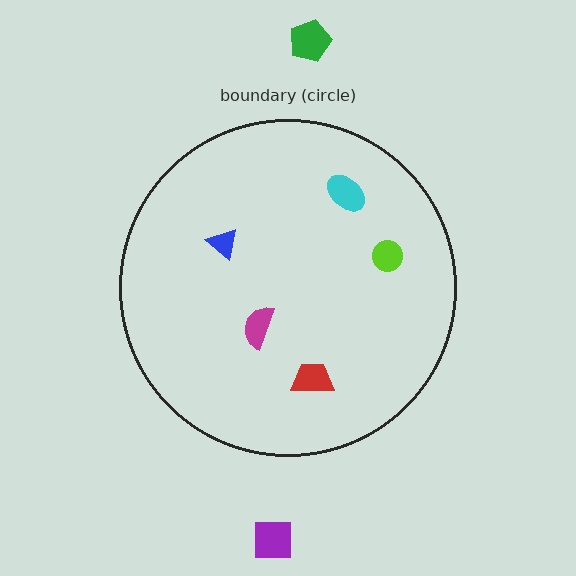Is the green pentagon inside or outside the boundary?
Outside.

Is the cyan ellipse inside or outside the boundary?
Inside.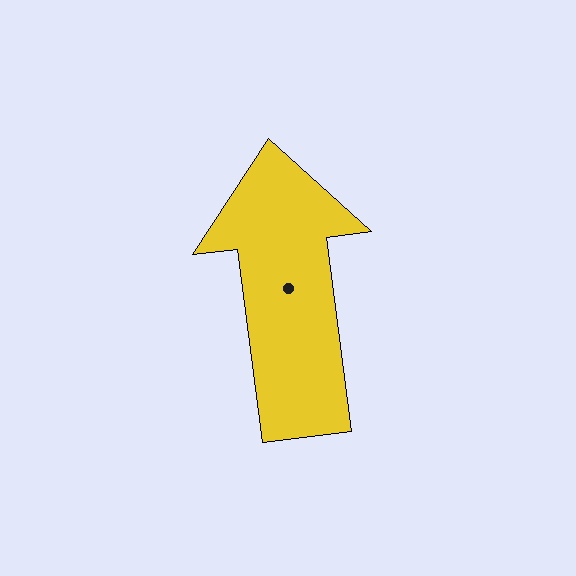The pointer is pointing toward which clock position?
Roughly 12 o'clock.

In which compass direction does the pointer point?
North.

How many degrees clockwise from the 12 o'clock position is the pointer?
Approximately 353 degrees.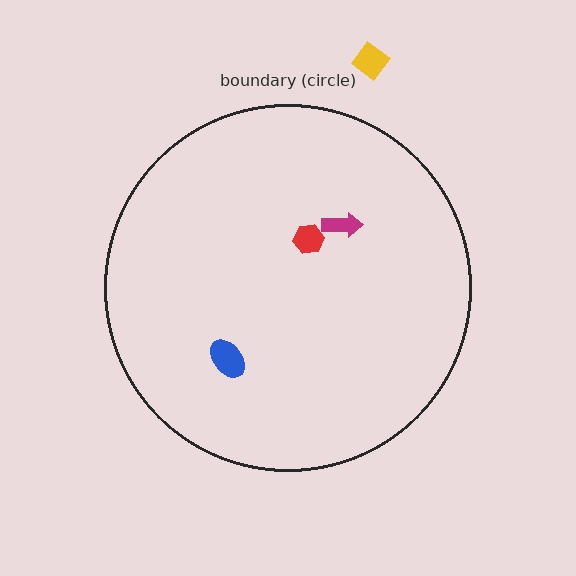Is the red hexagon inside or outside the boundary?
Inside.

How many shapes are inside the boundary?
3 inside, 1 outside.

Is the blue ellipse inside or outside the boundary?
Inside.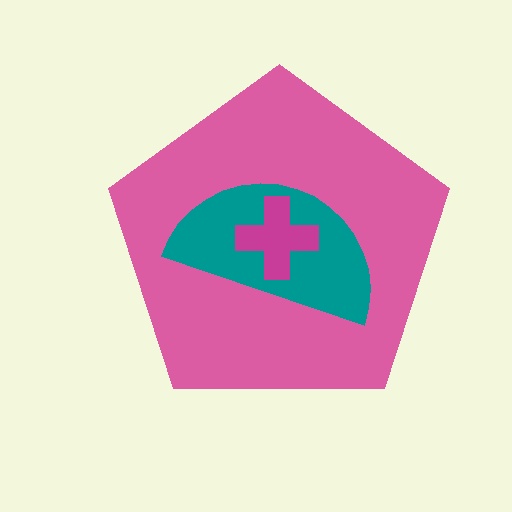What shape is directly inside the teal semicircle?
The magenta cross.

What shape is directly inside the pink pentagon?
The teal semicircle.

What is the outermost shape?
The pink pentagon.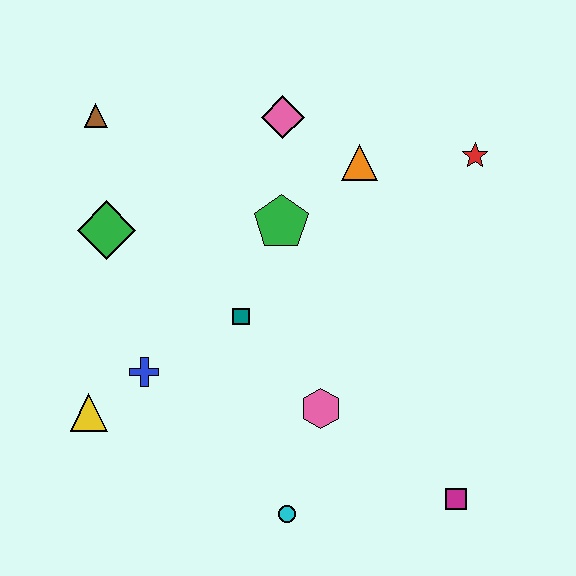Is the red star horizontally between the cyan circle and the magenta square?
No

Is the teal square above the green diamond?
No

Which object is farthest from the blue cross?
The red star is farthest from the blue cross.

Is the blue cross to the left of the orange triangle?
Yes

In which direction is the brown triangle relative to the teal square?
The brown triangle is above the teal square.